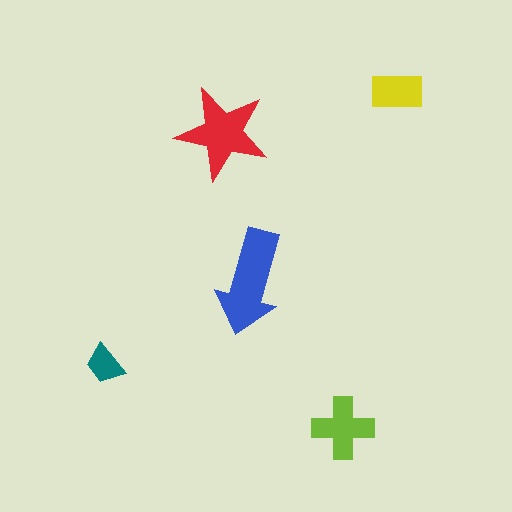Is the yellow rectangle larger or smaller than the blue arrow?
Smaller.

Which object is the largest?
The blue arrow.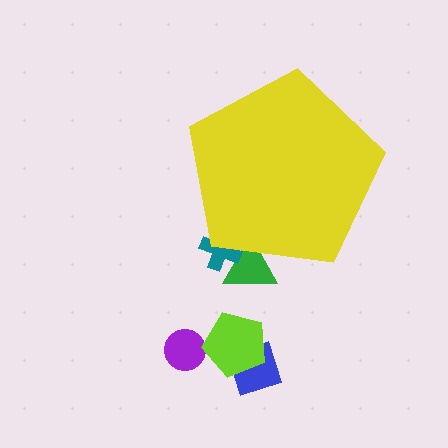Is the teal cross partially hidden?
Yes, the teal cross is partially hidden behind the yellow pentagon.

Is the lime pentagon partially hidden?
No, the lime pentagon is fully visible.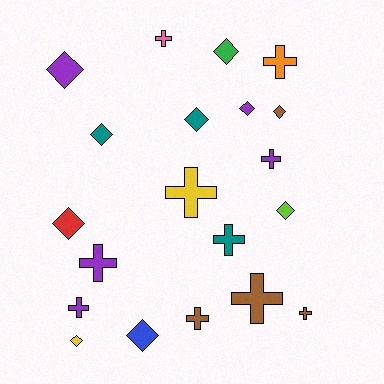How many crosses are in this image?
There are 10 crosses.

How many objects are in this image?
There are 20 objects.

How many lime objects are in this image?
There is 1 lime object.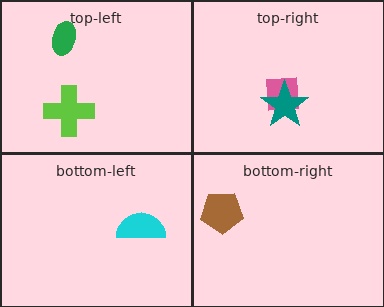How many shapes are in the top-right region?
2.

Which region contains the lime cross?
The top-left region.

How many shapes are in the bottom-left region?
1.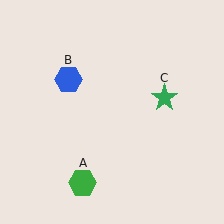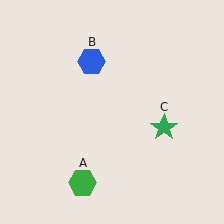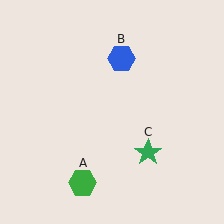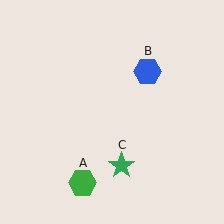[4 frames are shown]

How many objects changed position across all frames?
2 objects changed position: blue hexagon (object B), green star (object C).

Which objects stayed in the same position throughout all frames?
Green hexagon (object A) remained stationary.